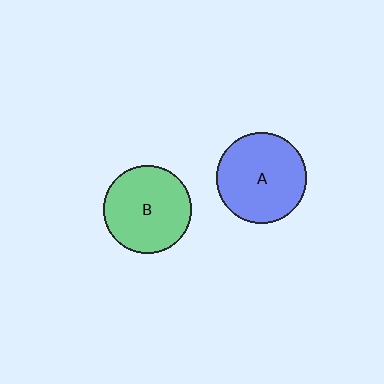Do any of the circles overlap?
No, none of the circles overlap.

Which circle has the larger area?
Circle A (blue).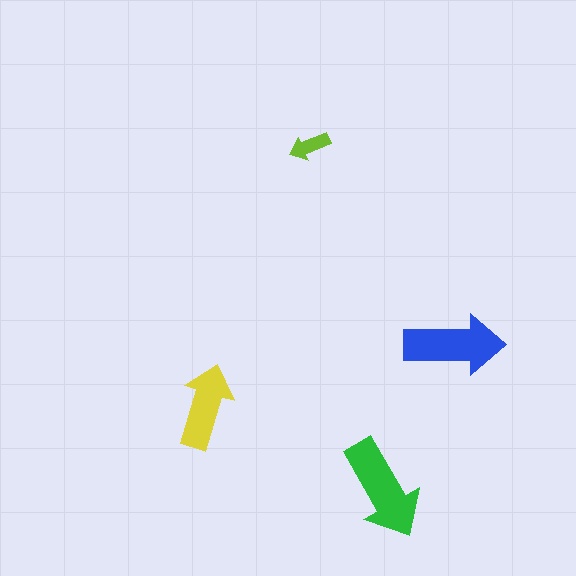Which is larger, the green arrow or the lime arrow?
The green one.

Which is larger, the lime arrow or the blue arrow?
The blue one.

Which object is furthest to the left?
The yellow arrow is leftmost.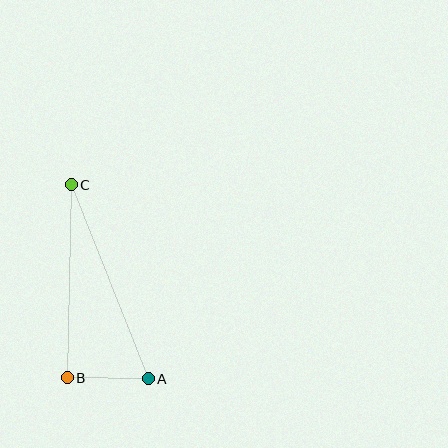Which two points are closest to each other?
Points A and B are closest to each other.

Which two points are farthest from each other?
Points A and C are farthest from each other.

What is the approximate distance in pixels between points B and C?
The distance between B and C is approximately 193 pixels.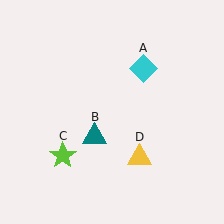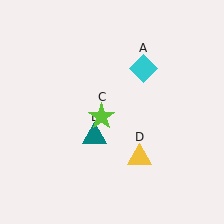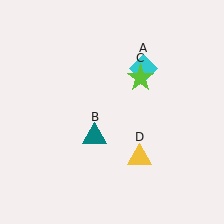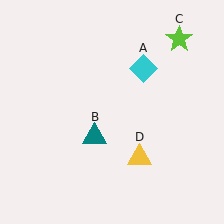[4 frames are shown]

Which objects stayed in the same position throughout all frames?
Cyan diamond (object A) and teal triangle (object B) and yellow triangle (object D) remained stationary.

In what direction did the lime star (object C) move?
The lime star (object C) moved up and to the right.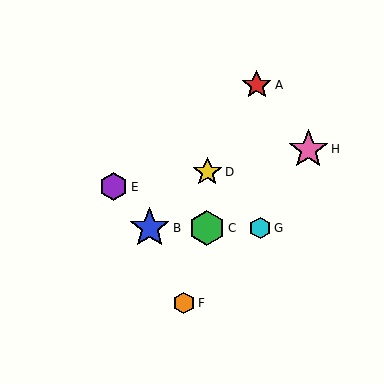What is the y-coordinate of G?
Object G is at y≈228.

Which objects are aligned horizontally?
Objects B, C, G are aligned horizontally.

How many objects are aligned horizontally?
3 objects (B, C, G) are aligned horizontally.